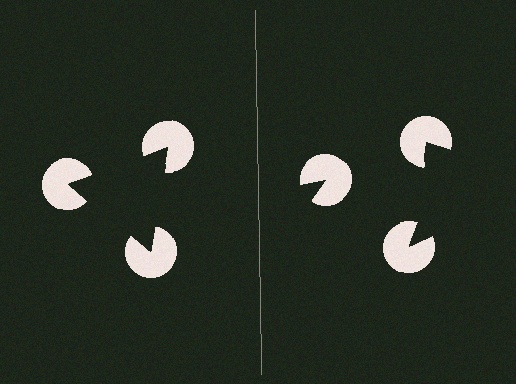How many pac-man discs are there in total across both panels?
6 — 3 on each side.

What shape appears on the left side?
An illusory triangle.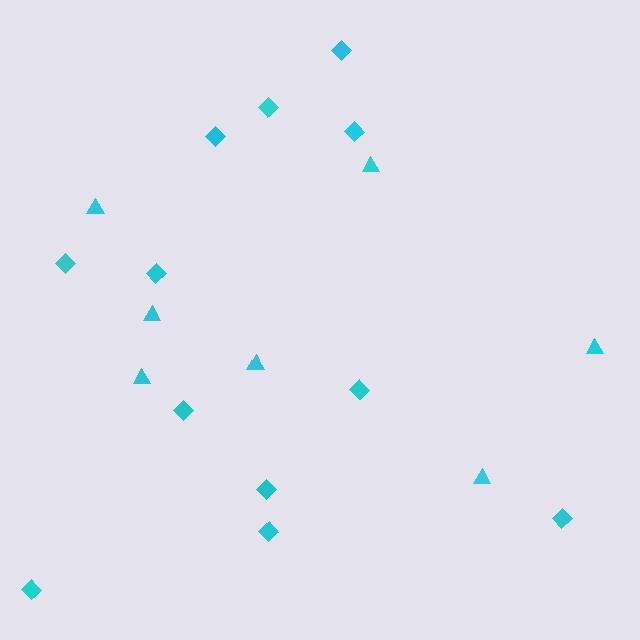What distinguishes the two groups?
There are 2 groups: one group of triangles (7) and one group of diamonds (12).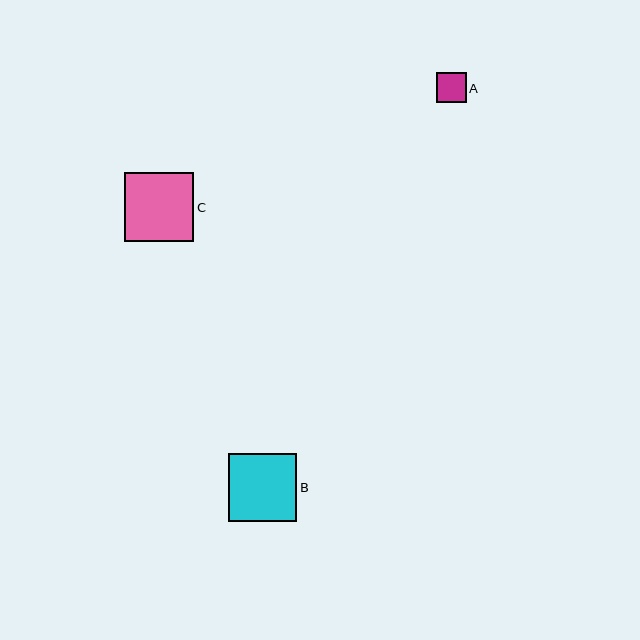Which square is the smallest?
Square A is the smallest with a size of approximately 30 pixels.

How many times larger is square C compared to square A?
Square C is approximately 2.3 times the size of square A.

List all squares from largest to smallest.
From largest to smallest: C, B, A.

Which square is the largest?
Square C is the largest with a size of approximately 69 pixels.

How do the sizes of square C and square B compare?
Square C and square B are approximately the same size.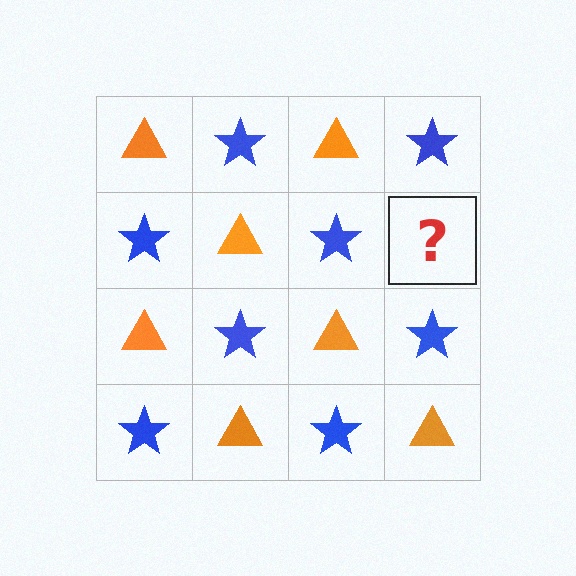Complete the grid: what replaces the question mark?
The question mark should be replaced with an orange triangle.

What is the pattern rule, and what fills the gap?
The rule is that it alternates orange triangle and blue star in a checkerboard pattern. The gap should be filled with an orange triangle.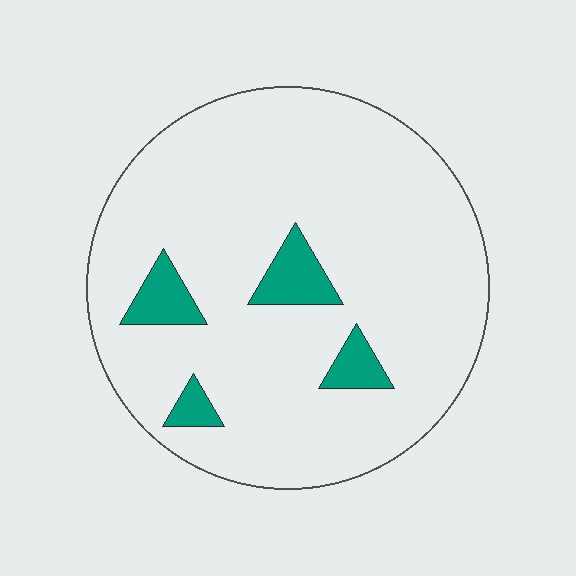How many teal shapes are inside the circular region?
4.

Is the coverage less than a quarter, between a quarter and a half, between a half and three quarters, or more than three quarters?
Less than a quarter.